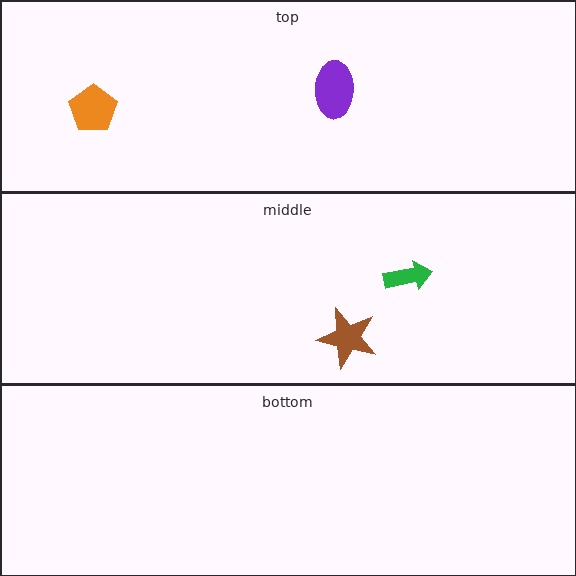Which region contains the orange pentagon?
The top region.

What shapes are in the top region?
The orange pentagon, the purple ellipse.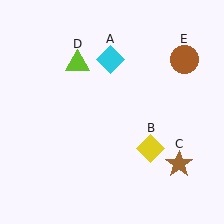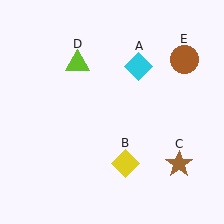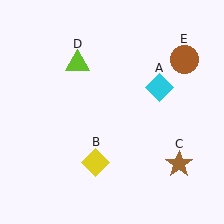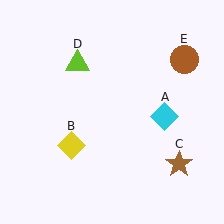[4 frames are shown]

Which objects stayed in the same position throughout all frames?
Brown star (object C) and lime triangle (object D) and brown circle (object E) remained stationary.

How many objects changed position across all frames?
2 objects changed position: cyan diamond (object A), yellow diamond (object B).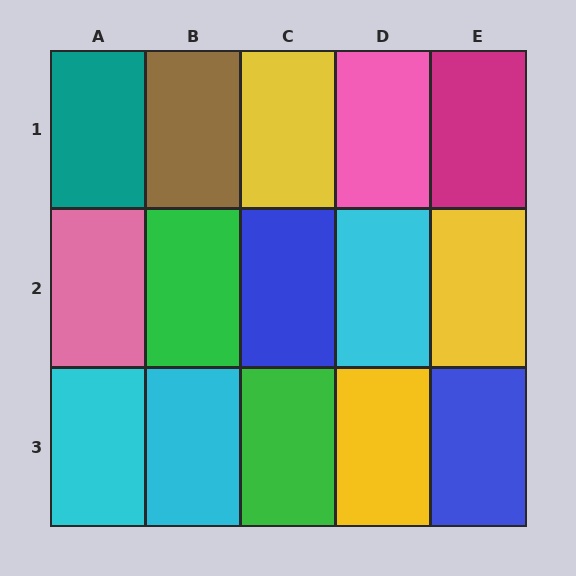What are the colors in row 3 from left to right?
Cyan, cyan, green, yellow, blue.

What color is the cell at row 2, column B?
Green.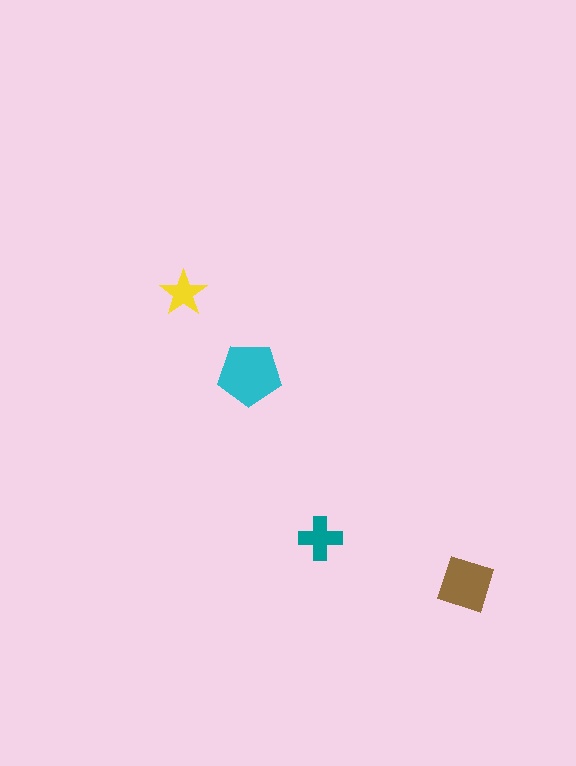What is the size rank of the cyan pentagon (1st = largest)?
1st.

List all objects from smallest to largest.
The yellow star, the teal cross, the brown diamond, the cyan pentagon.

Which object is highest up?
The yellow star is topmost.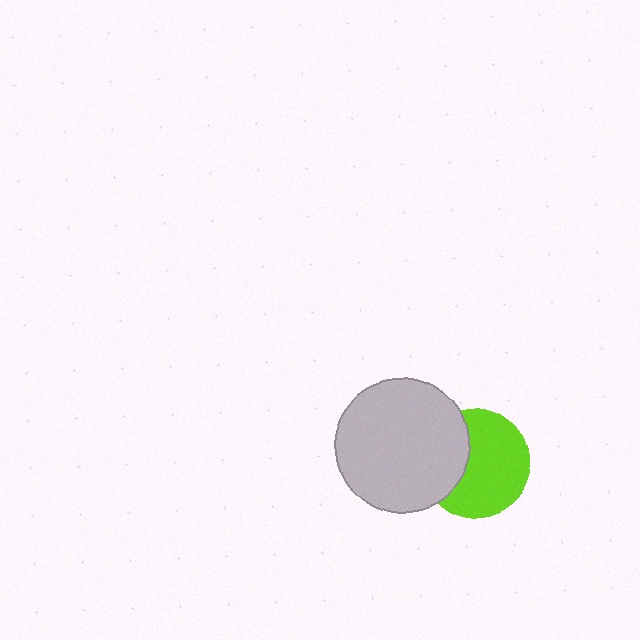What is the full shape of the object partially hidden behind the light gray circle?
The partially hidden object is a lime circle.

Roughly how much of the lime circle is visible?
Most of it is visible (roughly 66%).